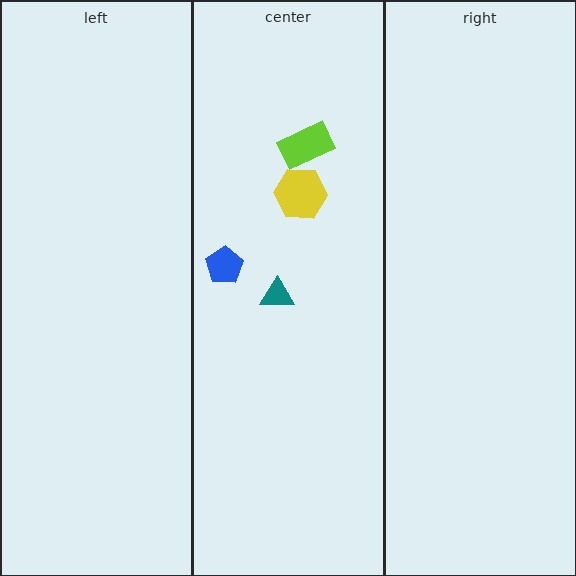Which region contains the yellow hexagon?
The center region.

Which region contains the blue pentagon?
The center region.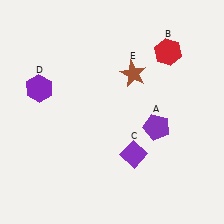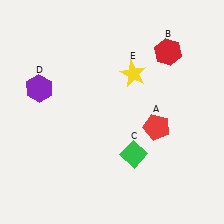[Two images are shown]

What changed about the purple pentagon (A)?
In Image 1, A is purple. In Image 2, it changed to red.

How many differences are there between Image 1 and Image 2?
There are 3 differences between the two images.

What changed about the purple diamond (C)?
In Image 1, C is purple. In Image 2, it changed to green.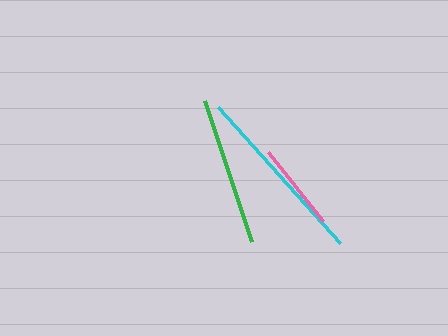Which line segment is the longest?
The cyan line is the longest at approximately 182 pixels.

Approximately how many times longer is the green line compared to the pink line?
The green line is approximately 1.7 times the length of the pink line.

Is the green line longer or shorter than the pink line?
The green line is longer than the pink line.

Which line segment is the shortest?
The pink line is the shortest at approximately 89 pixels.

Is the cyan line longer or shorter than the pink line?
The cyan line is longer than the pink line.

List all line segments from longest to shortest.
From longest to shortest: cyan, green, pink.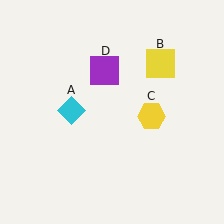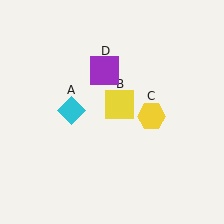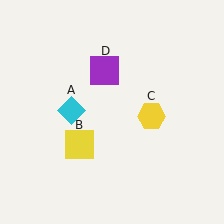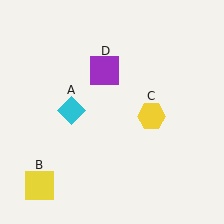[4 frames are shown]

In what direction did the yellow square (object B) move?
The yellow square (object B) moved down and to the left.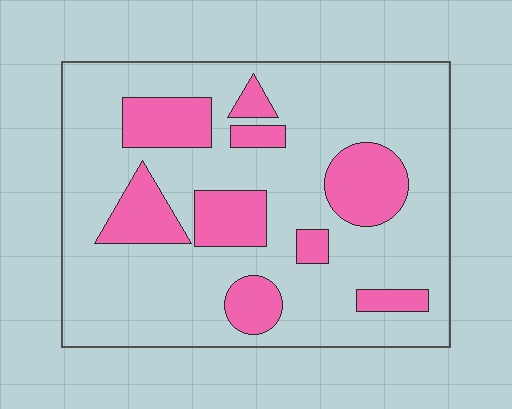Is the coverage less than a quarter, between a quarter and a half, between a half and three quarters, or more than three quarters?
Less than a quarter.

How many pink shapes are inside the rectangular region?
9.